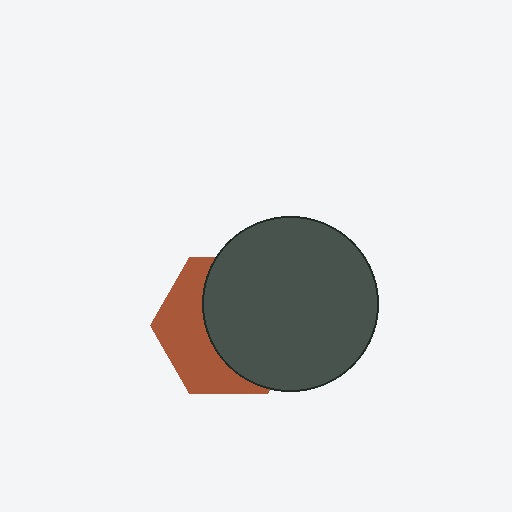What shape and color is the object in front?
The object in front is a dark gray circle.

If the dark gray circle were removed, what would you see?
You would see the complete brown hexagon.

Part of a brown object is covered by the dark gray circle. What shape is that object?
It is a hexagon.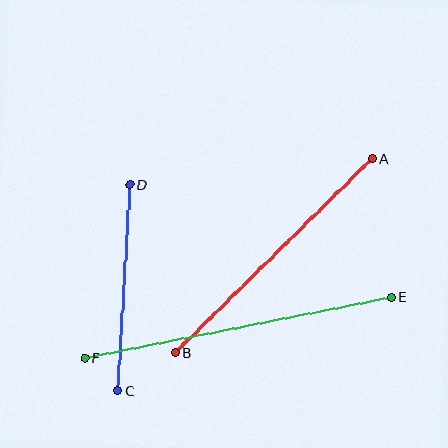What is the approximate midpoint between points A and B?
The midpoint is at approximately (273, 255) pixels.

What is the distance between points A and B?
The distance is approximately 276 pixels.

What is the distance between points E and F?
The distance is approximately 313 pixels.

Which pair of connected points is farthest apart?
Points E and F are farthest apart.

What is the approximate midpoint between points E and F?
The midpoint is at approximately (238, 327) pixels.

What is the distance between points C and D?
The distance is approximately 206 pixels.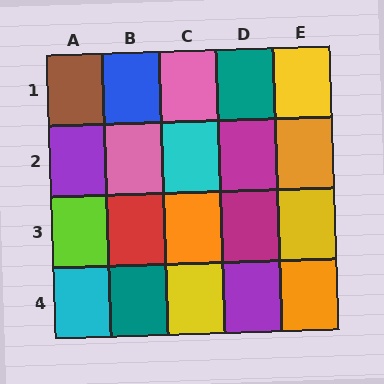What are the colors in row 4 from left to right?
Cyan, teal, yellow, purple, orange.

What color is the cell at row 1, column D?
Teal.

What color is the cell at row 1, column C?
Pink.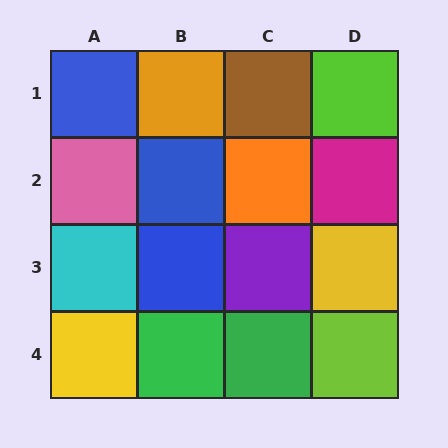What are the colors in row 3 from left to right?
Cyan, blue, purple, yellow.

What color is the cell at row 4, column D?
Lime.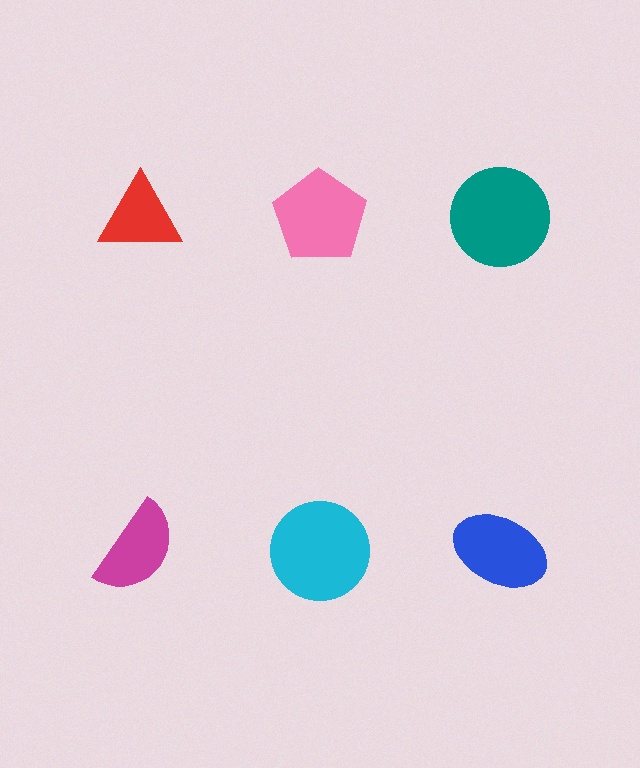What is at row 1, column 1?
A red triangle.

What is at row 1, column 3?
A teal circle.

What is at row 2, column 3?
A blue ellipse.